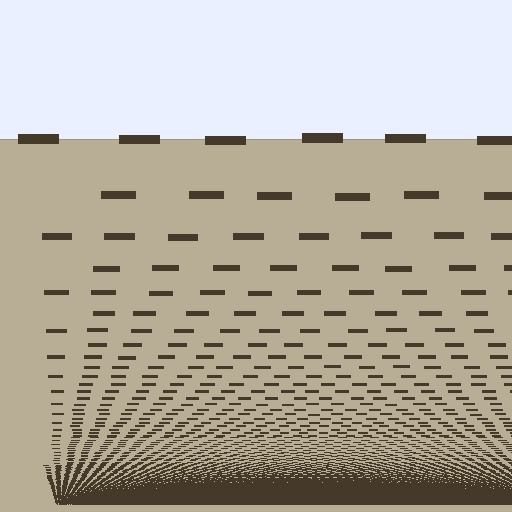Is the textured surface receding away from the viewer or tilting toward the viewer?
The surface appears to tilt toward the viewer. Texture elements get larger and sparser toward the top.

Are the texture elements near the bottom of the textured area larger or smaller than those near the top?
Smaller. The gradient is inverted — elements near the bottom are smaller and denser.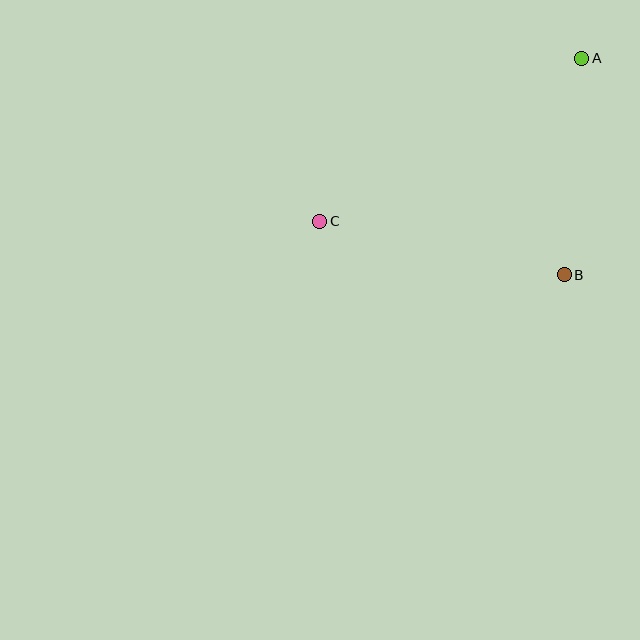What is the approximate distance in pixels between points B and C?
The distance between B and C is approximately 250 pixels.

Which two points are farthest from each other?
Points A and C are farthest from each other.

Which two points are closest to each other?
Points A and B are closest to each other.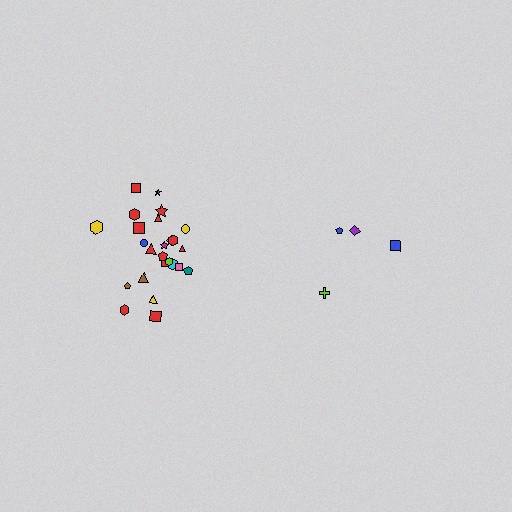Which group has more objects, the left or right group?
The left group.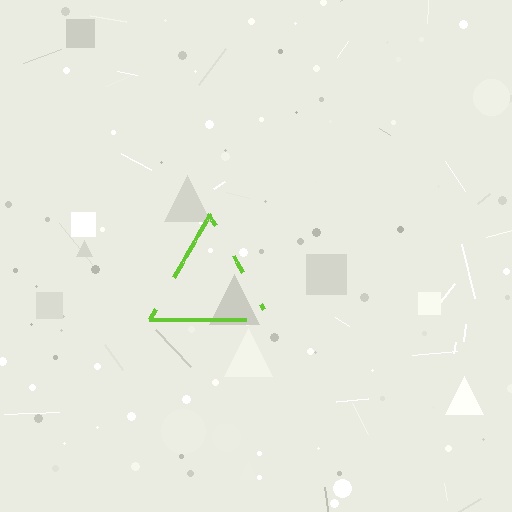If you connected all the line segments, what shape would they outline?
They would outline a triangle.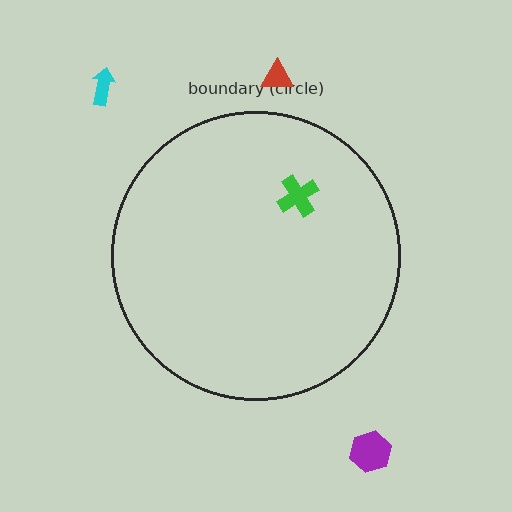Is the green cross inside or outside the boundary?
Inside.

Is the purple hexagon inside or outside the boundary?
Outside.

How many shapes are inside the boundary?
1 inside, 3 outside.